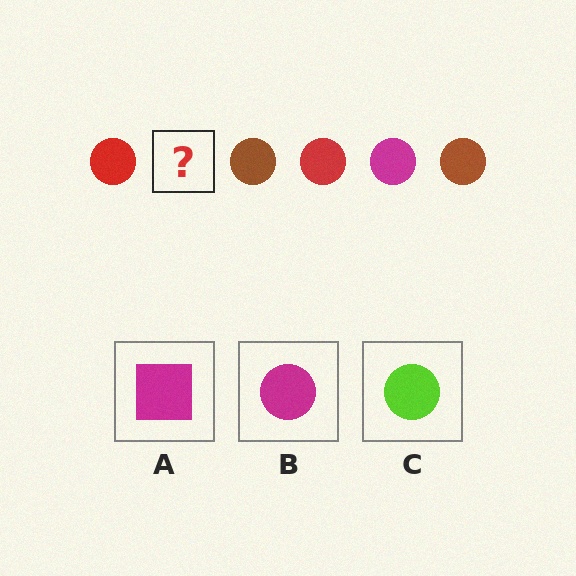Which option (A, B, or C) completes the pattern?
B.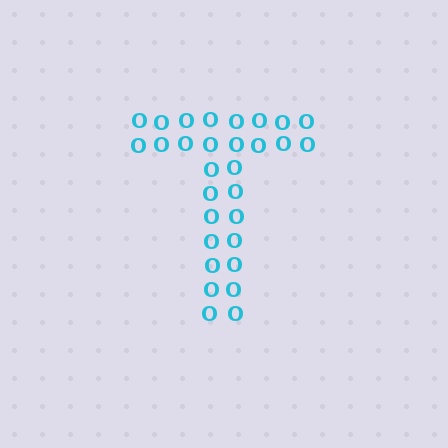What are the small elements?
The small elements are letter O's.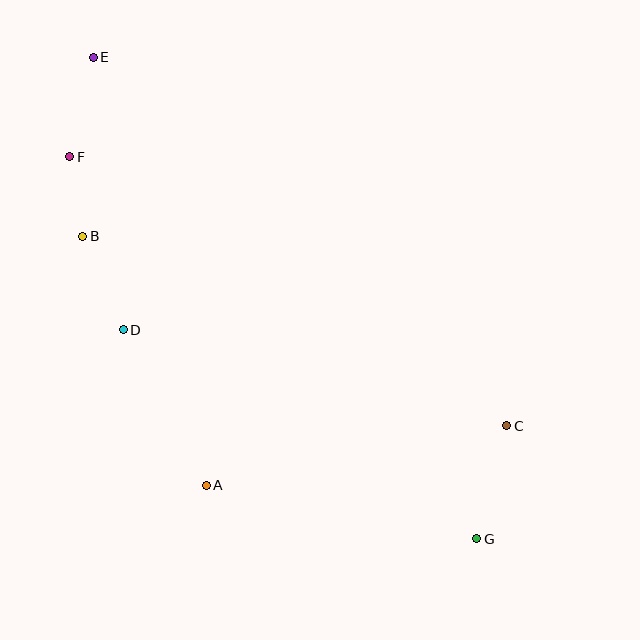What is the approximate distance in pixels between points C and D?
The distance between C and D is approximately 395 pixels.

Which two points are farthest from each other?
Points E and G are farthest from each other.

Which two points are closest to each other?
Points B and F are closest to each other.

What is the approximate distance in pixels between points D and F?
The distance between D and F is approximately 181 pixels.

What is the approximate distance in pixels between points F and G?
The distance between F and G is approximately 558 pixels.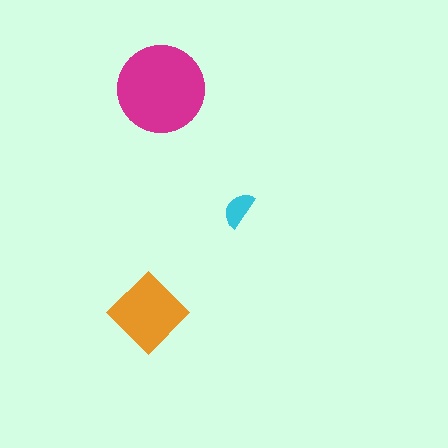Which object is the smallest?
The cyan semicircle.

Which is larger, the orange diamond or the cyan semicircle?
The orange diamond.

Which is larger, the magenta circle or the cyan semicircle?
The magenta circle.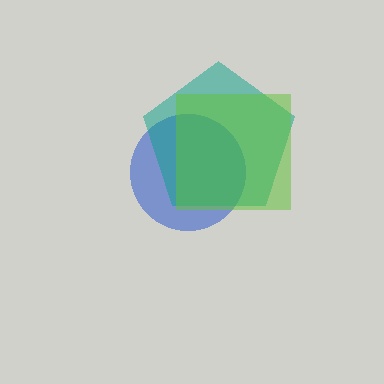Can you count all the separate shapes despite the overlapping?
Yes, there are 3 separate shapes.